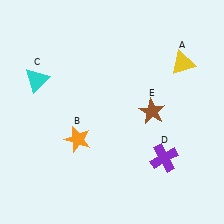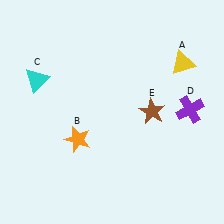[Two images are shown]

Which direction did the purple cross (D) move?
The purple cross (D) moved up.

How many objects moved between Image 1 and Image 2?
1 object moved between the two images.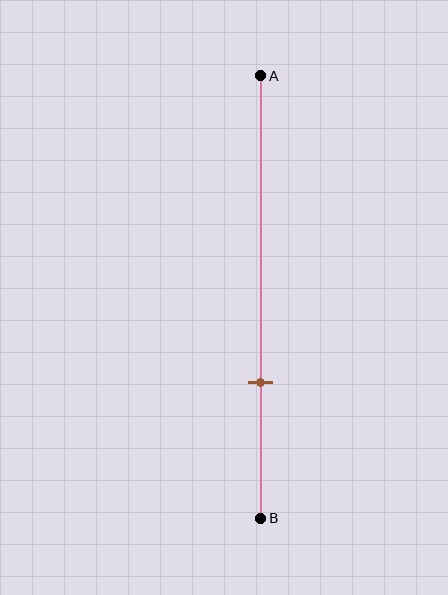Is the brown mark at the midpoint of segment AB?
No, the mark is at about 70% from A, not at the 50% midpoint.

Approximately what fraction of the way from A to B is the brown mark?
The brown mark is approximately 70% of the way from A to B.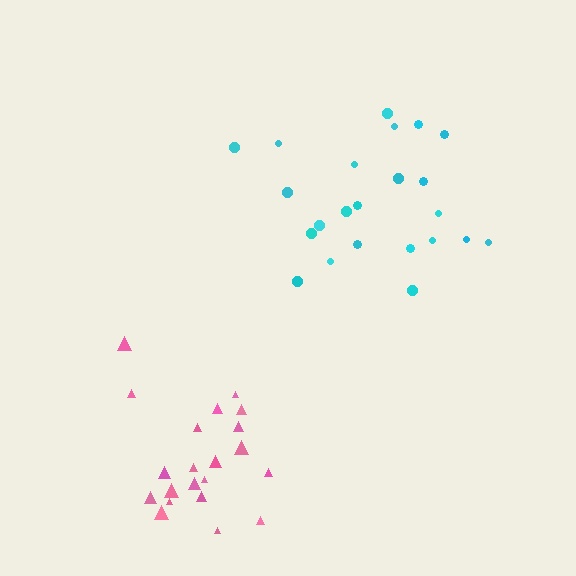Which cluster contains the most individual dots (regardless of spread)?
Cyan (23).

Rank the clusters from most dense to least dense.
pink, cyan.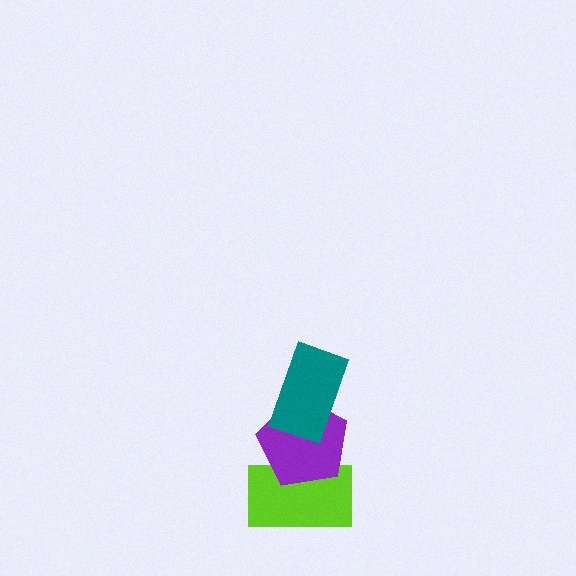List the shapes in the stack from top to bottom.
From top to bottom: the teal rectangle, the purple pentagon, the lime rectangle.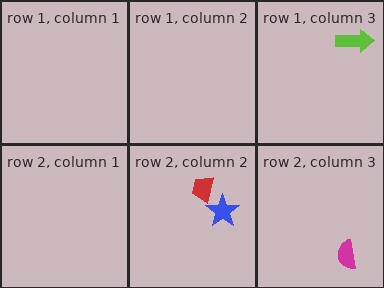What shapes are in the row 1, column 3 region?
The lime arrow.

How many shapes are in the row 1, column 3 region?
1.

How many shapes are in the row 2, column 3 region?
1.